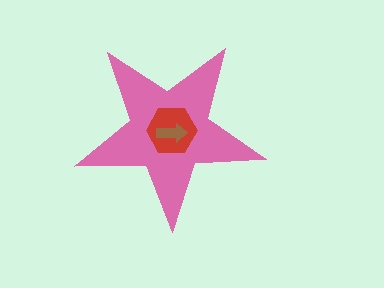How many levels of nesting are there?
3.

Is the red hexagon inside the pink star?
Yes.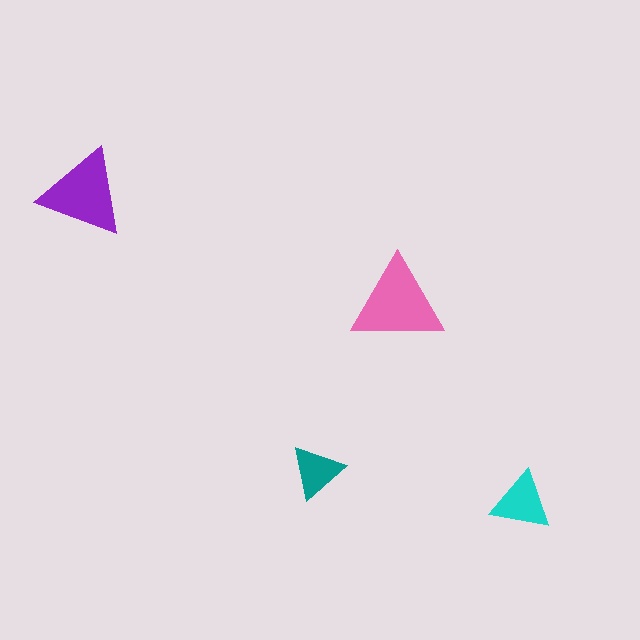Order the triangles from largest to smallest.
the pink one, the purple one, the cyan one, the teal one.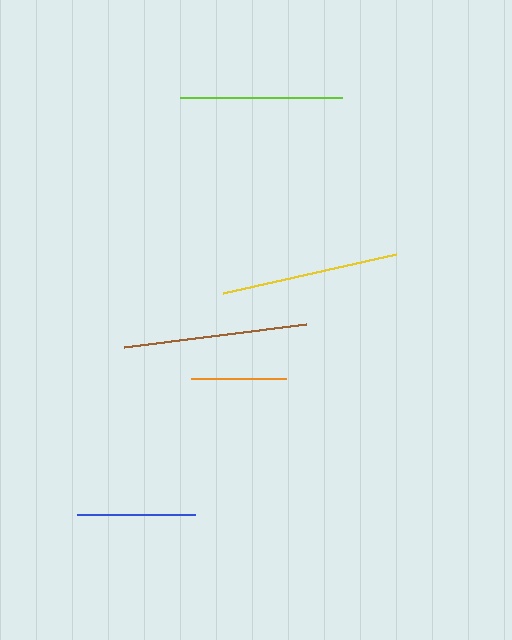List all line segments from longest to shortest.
From longest to shortest: brown, yellow, lime, blue, orange.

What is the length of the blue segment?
The blue segment is approximately 118 pixels long.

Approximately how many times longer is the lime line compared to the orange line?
The lime line is approximately 1.7 times the length of the orange line.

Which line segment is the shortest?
The orange line is the shortest at approximately 95 pixels.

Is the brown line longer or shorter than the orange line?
The brown line is longer than the orange line.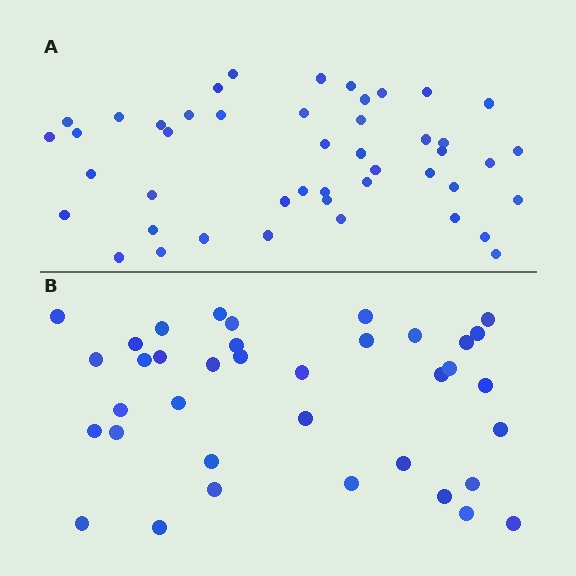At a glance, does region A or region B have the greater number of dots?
Region A (the top region) has more dots.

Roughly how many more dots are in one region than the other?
Region A has roughly 8 or so more dots than region B.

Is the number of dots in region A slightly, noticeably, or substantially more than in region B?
Region A has only slightly more — the two regions are fairly close. The ratio is roughly 1.2 to 1.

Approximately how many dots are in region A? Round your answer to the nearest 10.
About 50 dots. (The exact count is 46, which rounds to 50.)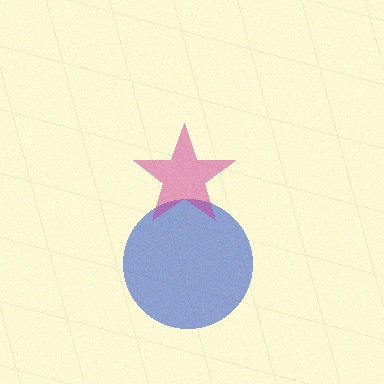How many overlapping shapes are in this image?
There are 2 overlapping shapes in the image.